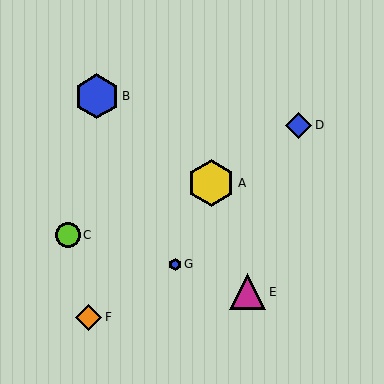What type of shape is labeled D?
Shape D is a blue diamond.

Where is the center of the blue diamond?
The center of the blue diamond is at (299, 125).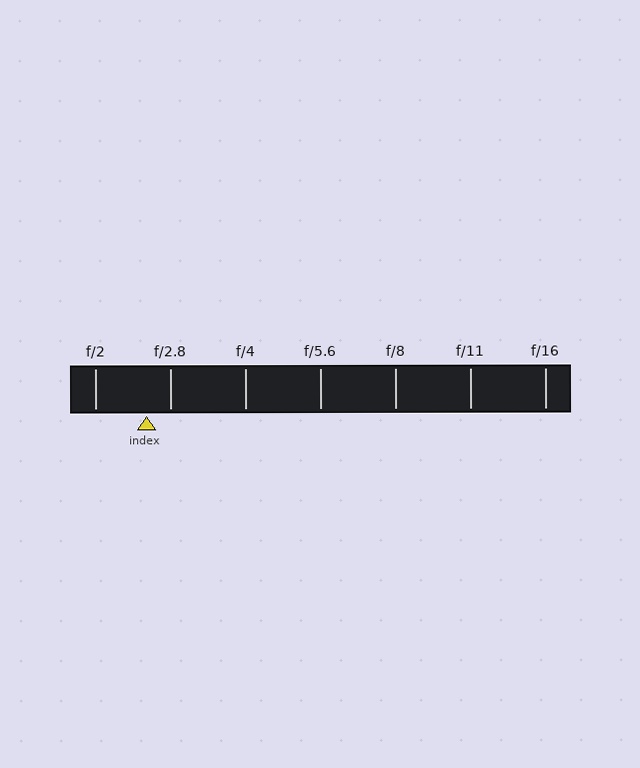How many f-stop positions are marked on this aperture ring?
There are 7 f-stop positions marked.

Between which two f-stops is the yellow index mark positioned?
The index mark is between f/2 and f/2.8.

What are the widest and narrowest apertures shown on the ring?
The widest aperture shown is f/2 and the narrowest is f/16.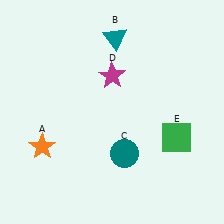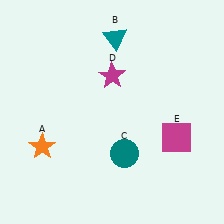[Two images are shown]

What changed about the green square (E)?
In Image 1, E is green. In Image 2, it changed to magenta.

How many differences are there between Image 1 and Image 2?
There is 1 difference between the two images.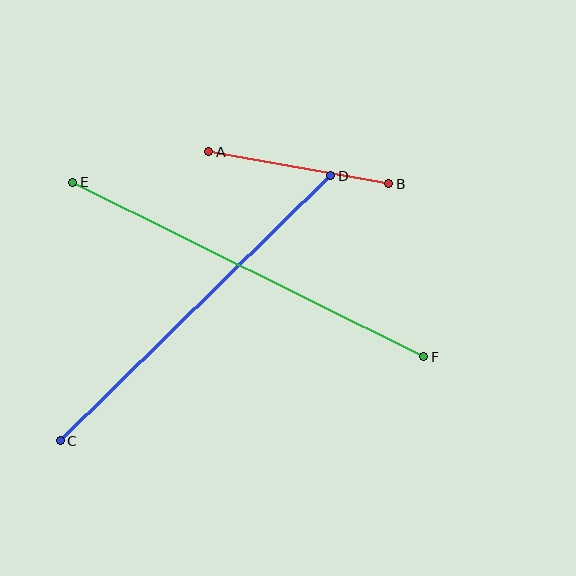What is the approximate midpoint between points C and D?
The midpoint is at approximately (195, 308) pixels.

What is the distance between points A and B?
The distance is approximately 183 pixels.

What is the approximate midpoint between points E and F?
The midpoint is at approximately (248, 269) pixels.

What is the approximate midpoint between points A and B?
The midpoint is at approximately (299, 168) pixels.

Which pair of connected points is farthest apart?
Points E and F are farthest apart.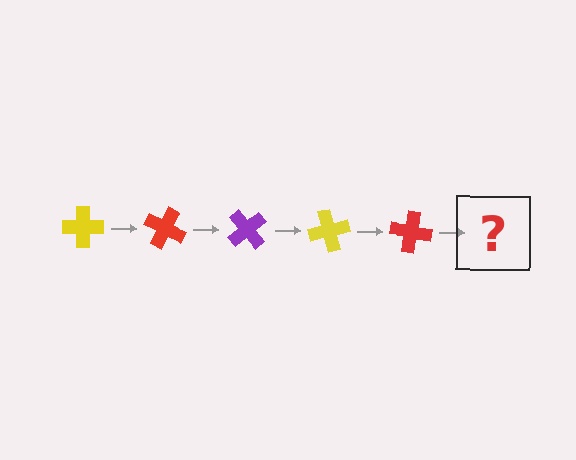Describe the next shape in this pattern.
It should be a purple cross, rotated 125 degrees from the start.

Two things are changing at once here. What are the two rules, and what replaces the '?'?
The two rules are that it rotates 25 degrees each step and the color cycles through yellow, red, and purple. The '?' should be a purple cross, rotated 125 degrees from the start.